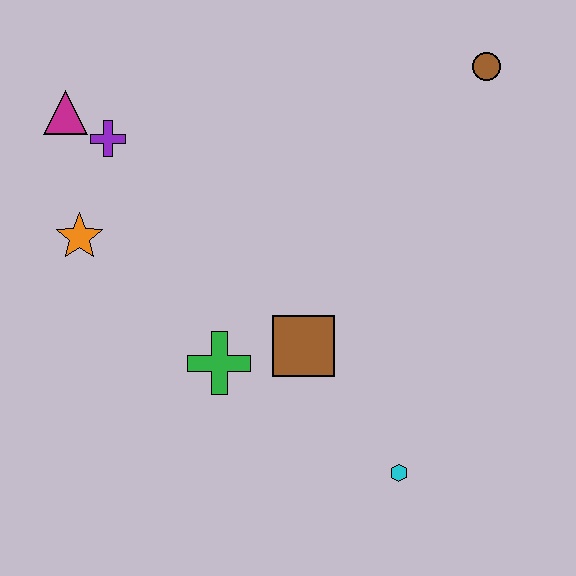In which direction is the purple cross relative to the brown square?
The purple cross is above the brown square.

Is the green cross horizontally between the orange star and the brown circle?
Yes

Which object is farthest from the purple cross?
The cyan hexagon is farthest from the purple cross.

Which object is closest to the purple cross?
The magenta triangle is closest to the purple cross.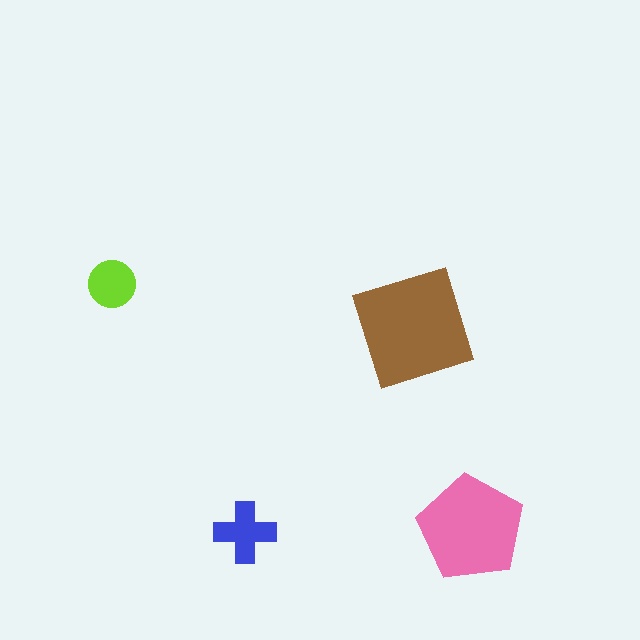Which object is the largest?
The brown square.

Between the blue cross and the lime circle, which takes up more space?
The blue cross.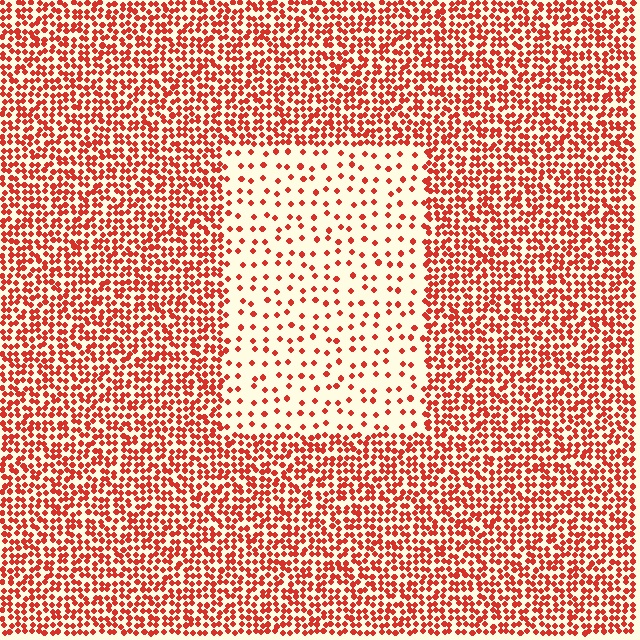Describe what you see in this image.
The image contains small red elements arranged at two different densities. A rectangle-shaped region is visible where the elements are less densely packed than the surrounding area.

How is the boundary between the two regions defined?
The boundary is defined by a change in element density (approximately 3.1x ratio). All elements are the same color, size, and shape.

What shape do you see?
I see a rectangle.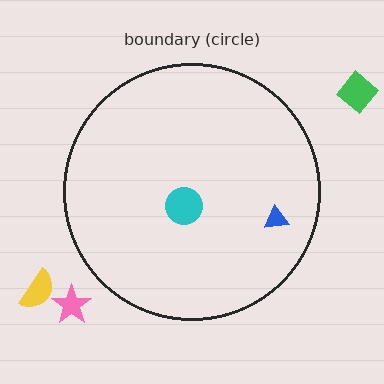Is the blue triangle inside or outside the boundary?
Inside.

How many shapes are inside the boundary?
2 inside, 3 outside.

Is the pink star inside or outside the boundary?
Outside.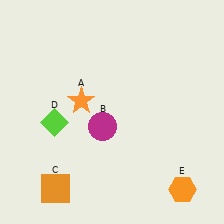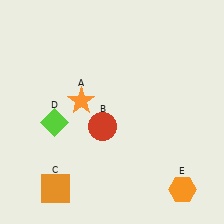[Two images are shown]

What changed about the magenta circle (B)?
In Image 1, B is magenta. In Image 2, it changed to red.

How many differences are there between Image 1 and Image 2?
There is 1 difference between the two images.